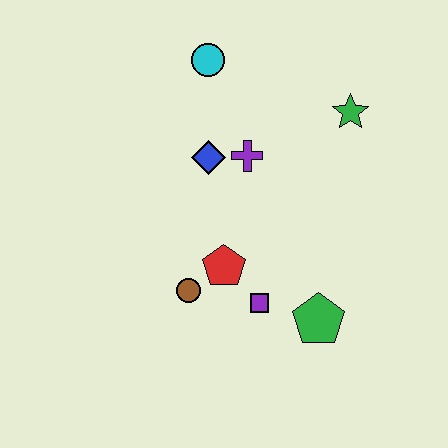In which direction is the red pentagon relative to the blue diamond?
The red pentagon is below the blue diamond.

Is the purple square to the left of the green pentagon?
Yes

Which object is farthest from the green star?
The brown circle is farthest from the green star.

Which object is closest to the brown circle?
The red pentagon is closest to the brown circle.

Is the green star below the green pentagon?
No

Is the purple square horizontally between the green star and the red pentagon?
Yes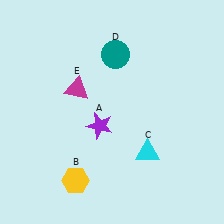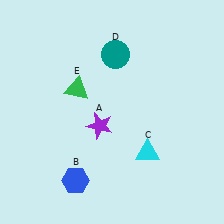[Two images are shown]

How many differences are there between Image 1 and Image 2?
There are 2 differences between the two images.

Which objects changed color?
B changed from yellow to blue. E changed from magenta to green.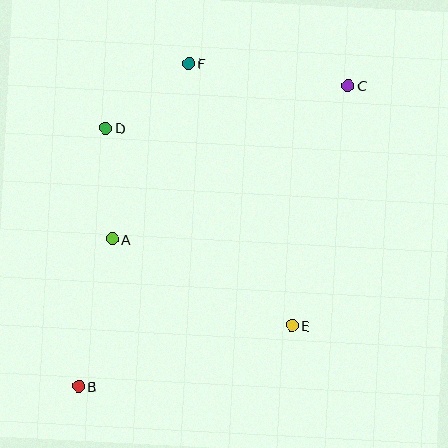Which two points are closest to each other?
Points D and F are closest to each other.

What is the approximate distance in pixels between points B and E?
The distance between B and E is approximately 222 pixels.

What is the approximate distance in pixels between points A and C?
The distance between A and C is approximately 281 pixels.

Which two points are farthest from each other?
Points B and C are farthest from each other.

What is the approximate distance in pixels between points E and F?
The distance between E and F is approximately 282 pixels.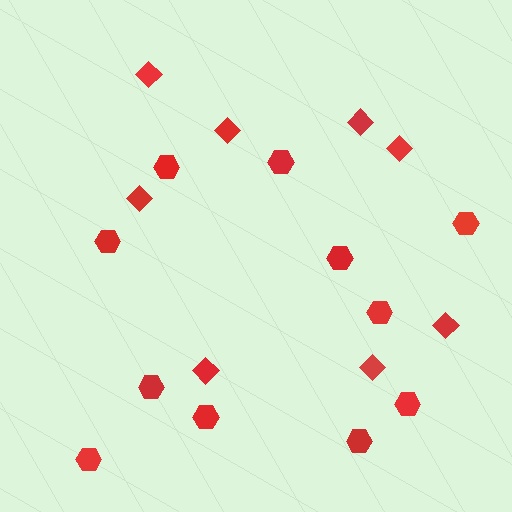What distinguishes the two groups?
There are 2 groups: one group of hexagons (11) and one group of diamonds (8).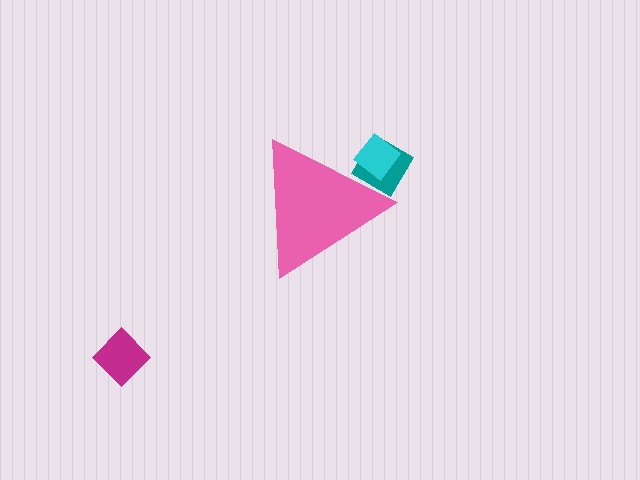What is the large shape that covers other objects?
A pink triangle.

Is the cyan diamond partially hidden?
Yes, the cyan diamond is partially hidden behind the pink triangle.